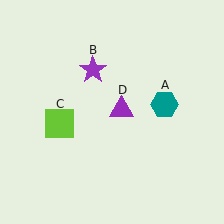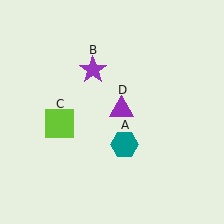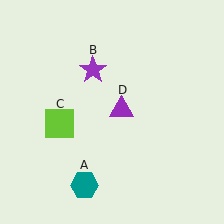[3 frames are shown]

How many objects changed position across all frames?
1 object changed position: teal hexagon (object A).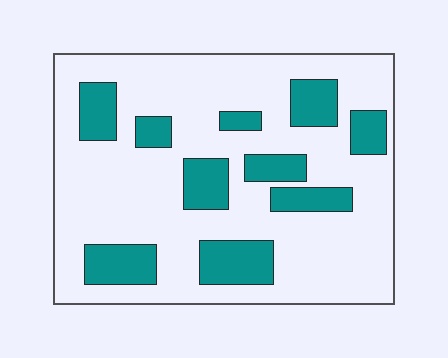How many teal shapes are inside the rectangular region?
10.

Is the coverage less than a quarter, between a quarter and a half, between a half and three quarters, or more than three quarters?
Less than a quarter.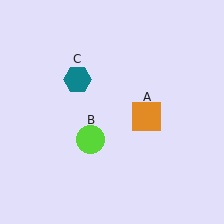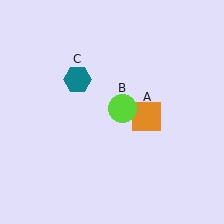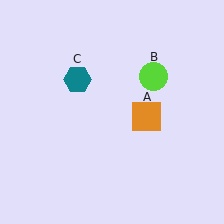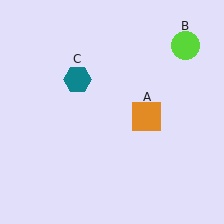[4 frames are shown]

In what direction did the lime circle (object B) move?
The lime circle (object B) moved up and to the right.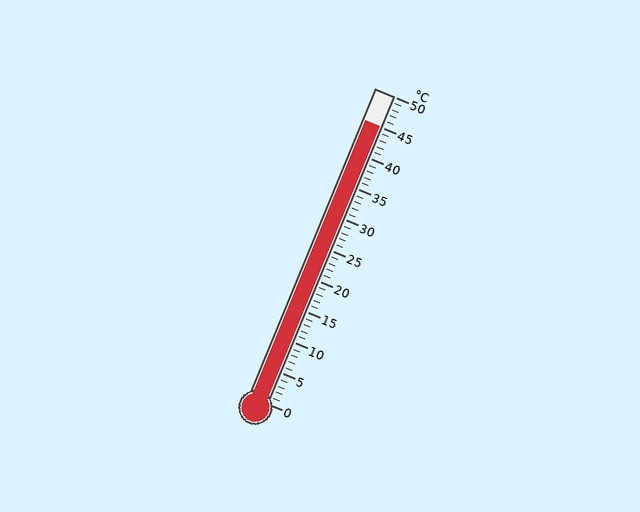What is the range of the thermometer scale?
The thermometer scale ranges from 0°C to 50°C.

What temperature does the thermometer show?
The thermometer shows approximately 45°C.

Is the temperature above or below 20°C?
The temperature is above 20°C.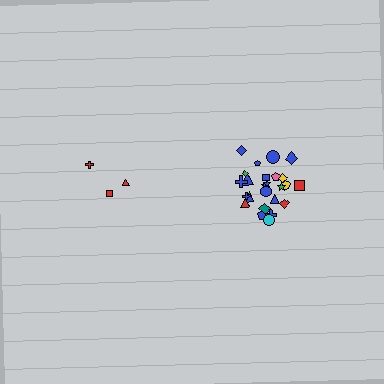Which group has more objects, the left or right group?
The right group.